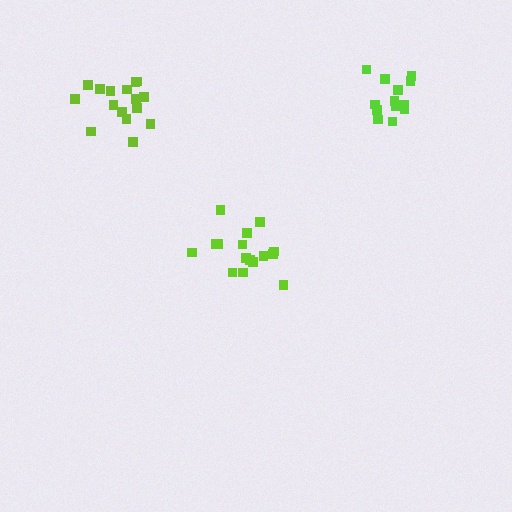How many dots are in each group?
Group 1: 14 dots, Group 2: 16 dots, Group 3: 16 dots (46 total).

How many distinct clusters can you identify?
There are 3 distinct clusters.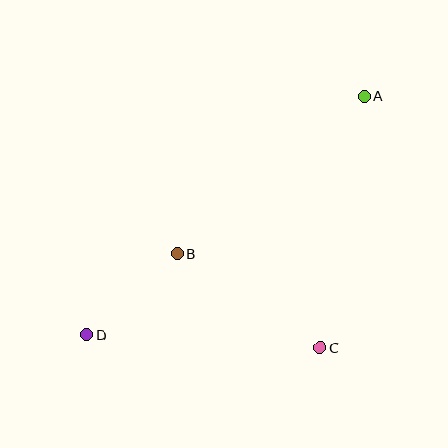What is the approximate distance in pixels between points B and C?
The distance between B and C is approximately 171 pixels.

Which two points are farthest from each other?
Points A and D are farthest from each other.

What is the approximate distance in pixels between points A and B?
The distance between A and B is approximately 244 pixels.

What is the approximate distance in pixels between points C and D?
The distance between C and D is approximately 234 pixels.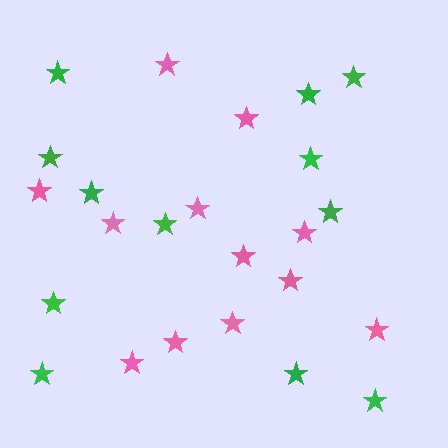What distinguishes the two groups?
There are 2 groups: one group of green stars (12) and one group of pink stars (12).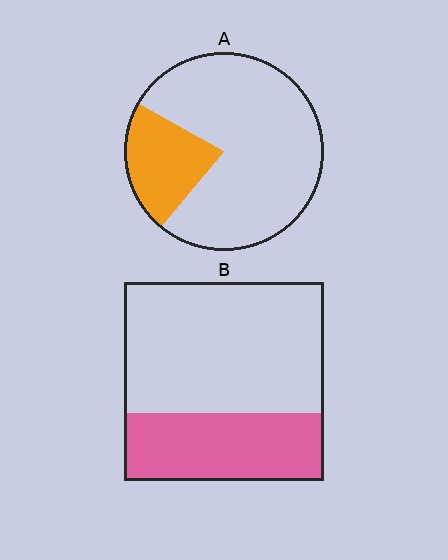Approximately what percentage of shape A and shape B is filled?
A is approximately 20% and B is approximately 35%.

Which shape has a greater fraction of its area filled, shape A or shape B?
Shape B.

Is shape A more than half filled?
No.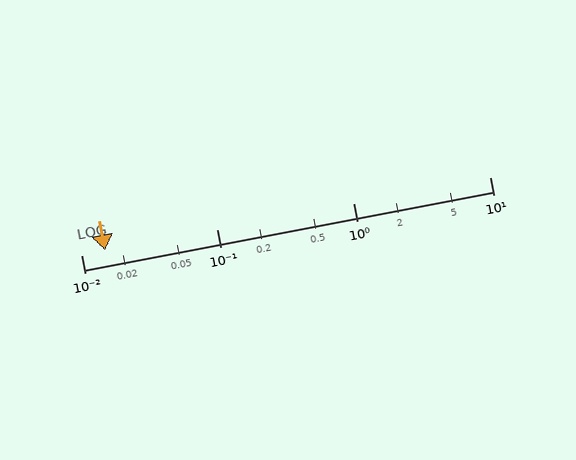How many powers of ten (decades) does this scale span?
The scale spans 3 decades, from 0.01 to 10.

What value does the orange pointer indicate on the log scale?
The pointer indicates approximately 0.015.